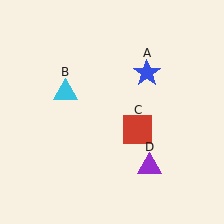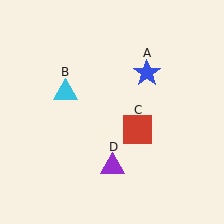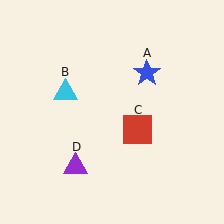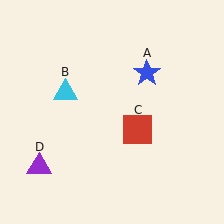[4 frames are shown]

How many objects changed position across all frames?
1 object changed position: purple triangle (object D).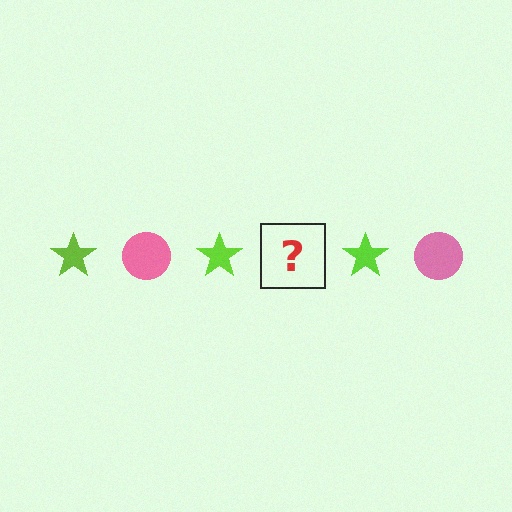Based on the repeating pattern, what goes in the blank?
The blank should be a pink circle.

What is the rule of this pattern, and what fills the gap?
The rule is that the pattern alternates between lime star and pink circle. The gap should be filled with a pink circle.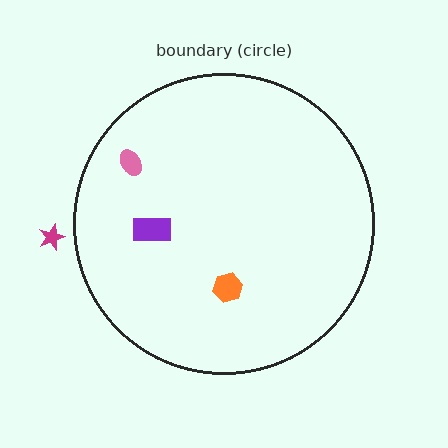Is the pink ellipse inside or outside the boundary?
Inside.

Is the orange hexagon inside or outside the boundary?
Inside.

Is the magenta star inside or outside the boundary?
Outside.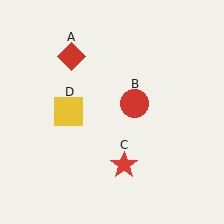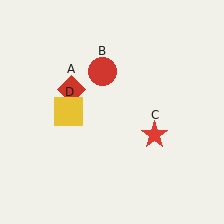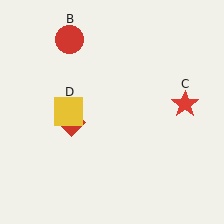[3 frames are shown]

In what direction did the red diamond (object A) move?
The red diamond (object A) moved down.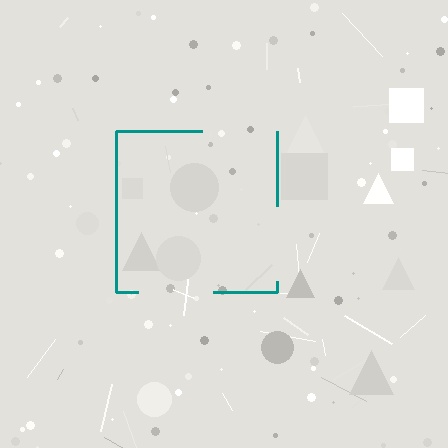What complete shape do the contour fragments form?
The contour fragments form a square.